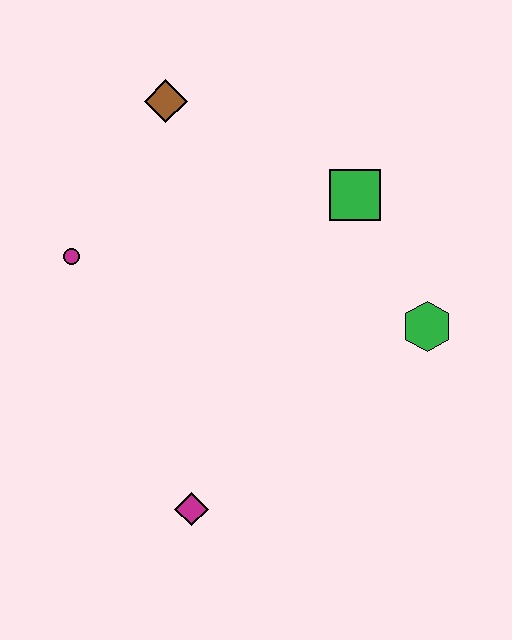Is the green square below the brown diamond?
Yes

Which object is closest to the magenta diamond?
The magenta circle is closest to the magenta diamond.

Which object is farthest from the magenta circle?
The green hexagon is farthest from the magenta circle.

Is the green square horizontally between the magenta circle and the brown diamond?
No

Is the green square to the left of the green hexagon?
Yes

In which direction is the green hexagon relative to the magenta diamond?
The green hexagon is to the right of the magenta diamond.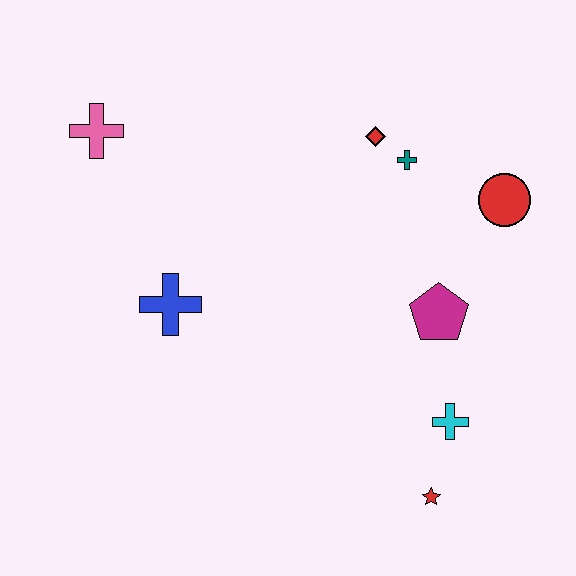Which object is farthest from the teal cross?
The red star is farthest from the teal cross.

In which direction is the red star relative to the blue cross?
The red star is to the right of the blue cross.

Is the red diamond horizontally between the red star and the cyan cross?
No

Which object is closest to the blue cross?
The pink cross is closest to the blue cross.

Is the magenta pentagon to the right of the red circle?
No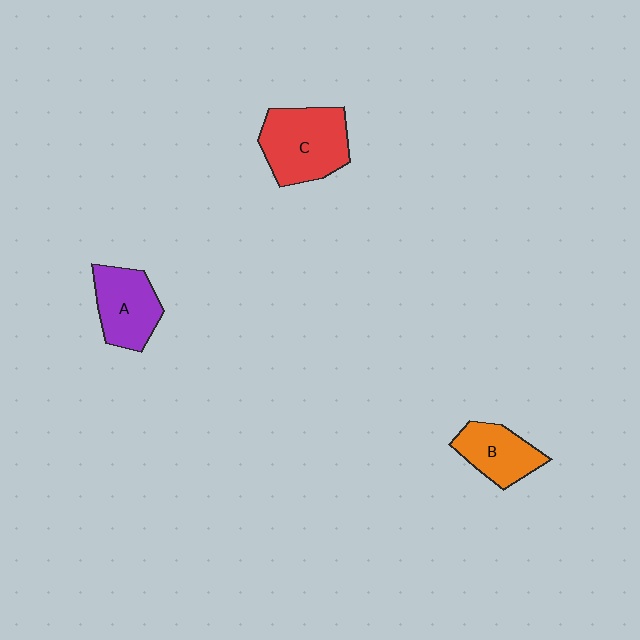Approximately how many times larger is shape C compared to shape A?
Approximately 1.3 times.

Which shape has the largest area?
Shape C (red).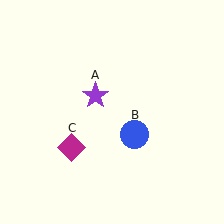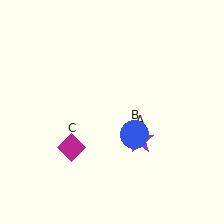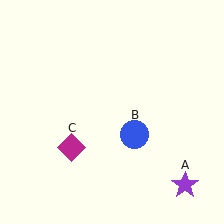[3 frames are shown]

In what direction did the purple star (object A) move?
The purple star (object A) moved down and to the right.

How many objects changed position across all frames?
1 object changed position: purple star (object A).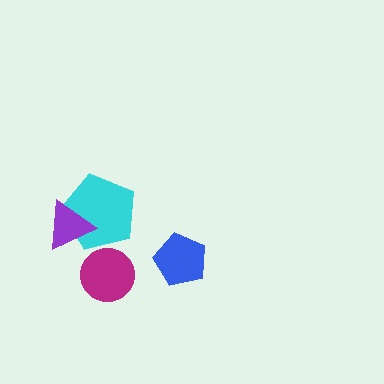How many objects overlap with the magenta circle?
0 objects overlap with the magenta circle.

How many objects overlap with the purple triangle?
1 object overlaps with the purple triangle.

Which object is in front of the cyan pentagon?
The purple triangle is in front of the cyan pentagon.